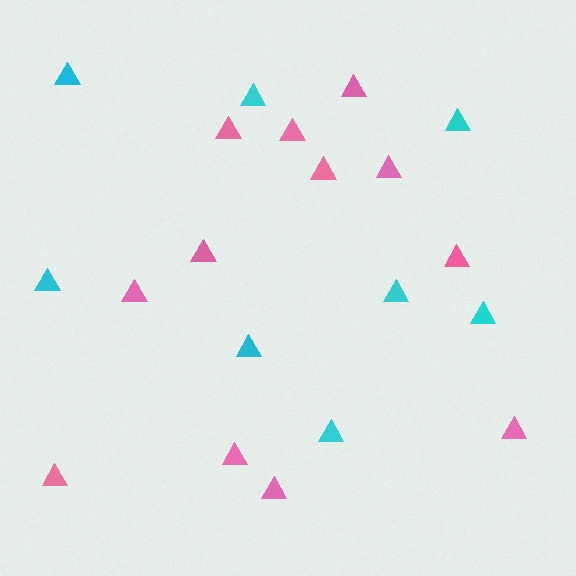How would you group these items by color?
There are 2 groups: one group of pink triangles (12) and one group of cyan triangles (8).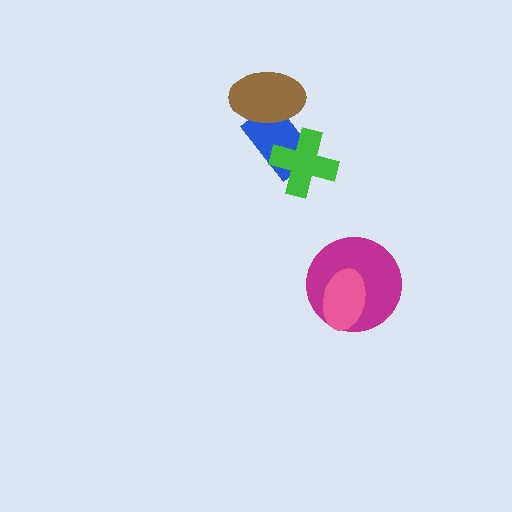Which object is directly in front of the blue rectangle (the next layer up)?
The green cross is directly in front of the blue rectangle.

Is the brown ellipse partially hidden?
No, no other shape covers it.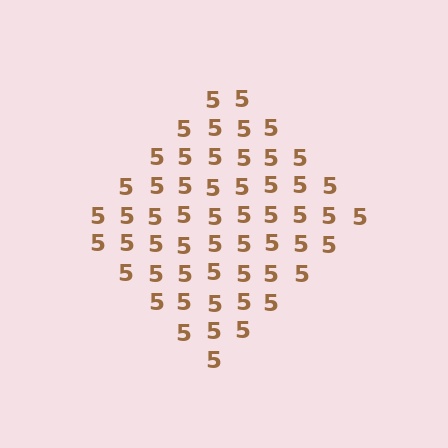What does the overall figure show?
The overall figure shows a diamond.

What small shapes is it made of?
It is made of small digit 5's.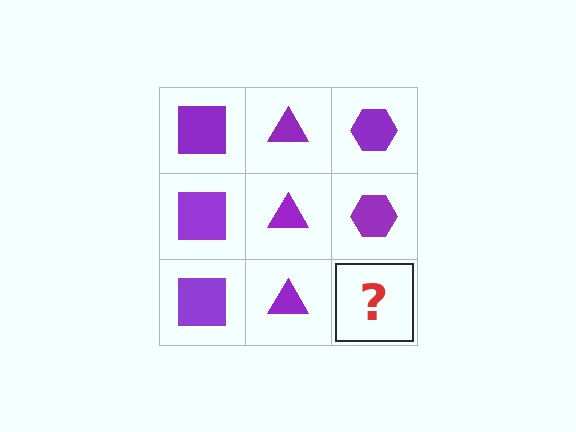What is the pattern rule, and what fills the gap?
The rule is that each column has a consistent shape. The gap should be filled with a purple hexagon.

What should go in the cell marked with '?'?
The missing cell should contain a purple hexagon.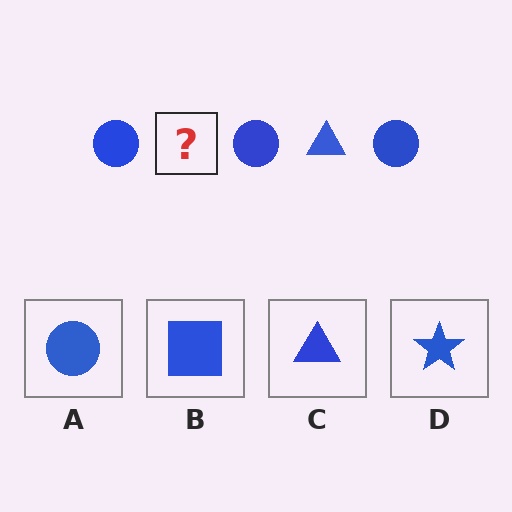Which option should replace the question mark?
Option C.